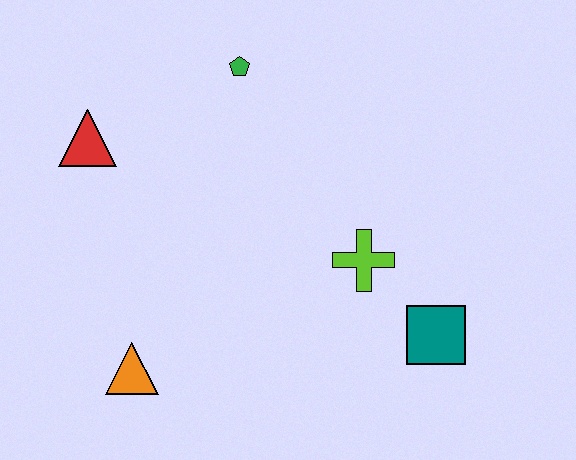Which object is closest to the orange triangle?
The red triangle is closest to the orange triangle.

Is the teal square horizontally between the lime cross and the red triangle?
No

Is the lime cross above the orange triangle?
Yes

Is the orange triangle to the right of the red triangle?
Yes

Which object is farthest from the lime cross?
The red triangle is farthest from the lime cross.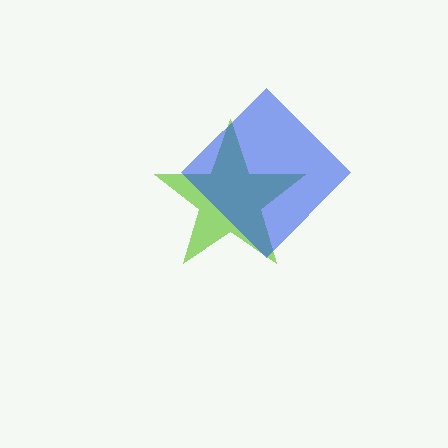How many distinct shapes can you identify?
There are 2 distinct shapes: a lime star, a blue diamond.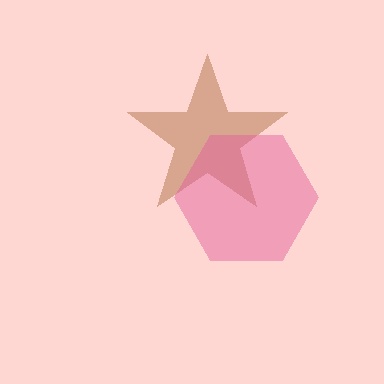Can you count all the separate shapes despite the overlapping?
Yes, there are 2 separate shapes.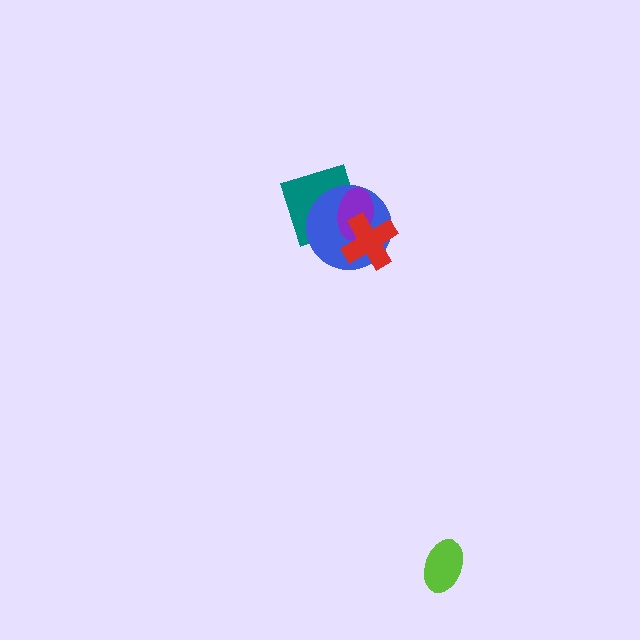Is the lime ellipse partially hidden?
No, no other shape covers it.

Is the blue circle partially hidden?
Yes, it is partially covered by another shape.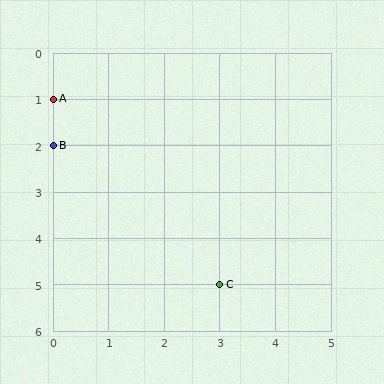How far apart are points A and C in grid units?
Points A and C are 3 columns and 4 rows apart (about 5.0 grid units diagonally).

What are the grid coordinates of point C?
Point C is at grid coordinates (3, 5).